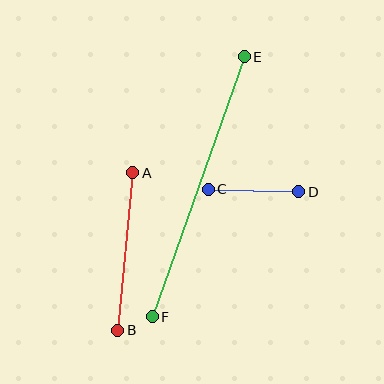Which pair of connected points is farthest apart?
Points E and F are farthest apart.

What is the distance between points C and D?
The distance is approximately 91 pixels.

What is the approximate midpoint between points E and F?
The midpoint is at approximately (198, 187) pixels.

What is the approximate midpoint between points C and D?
The midpoint is at approximately (253, 190) pixels.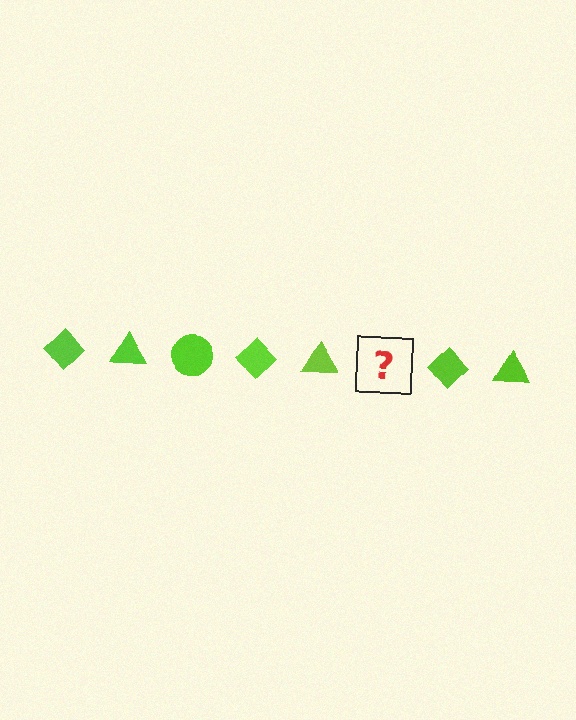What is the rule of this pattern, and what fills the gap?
The rule is that the pattern cycles through diamond, triangle, circle shapes in lime. The gap should be filled with a lime circle.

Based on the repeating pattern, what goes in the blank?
The blank should be a lime circle.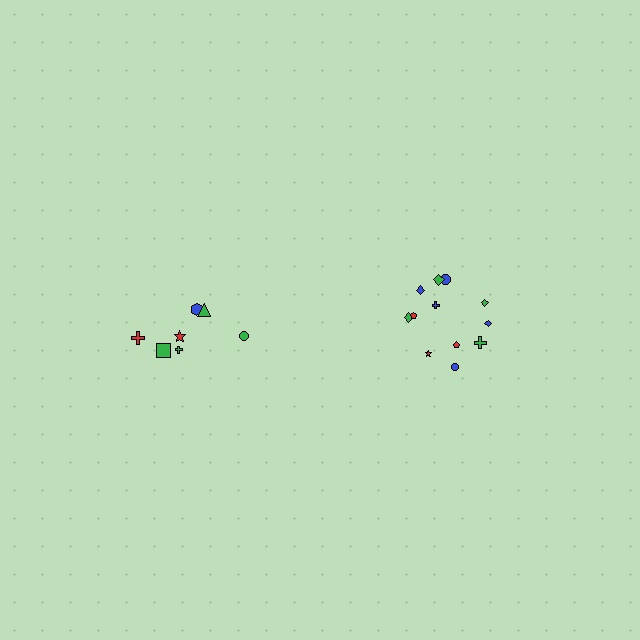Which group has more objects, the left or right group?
The right group.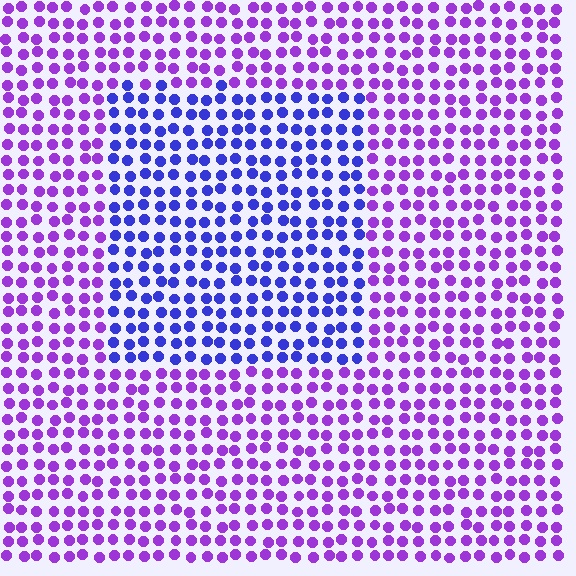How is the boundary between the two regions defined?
The boundary is defined purely by a slight shift in hue (about 40 degrees). Spacing, size, and orientation are identical on both sides.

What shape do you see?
I see a rectangle.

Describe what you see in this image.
The image is filled with small purple elements in a uniform arrangement. A rectangle-shaped region is visible where the elements are tinted to a slightly different hue, forming a subtle color boundary.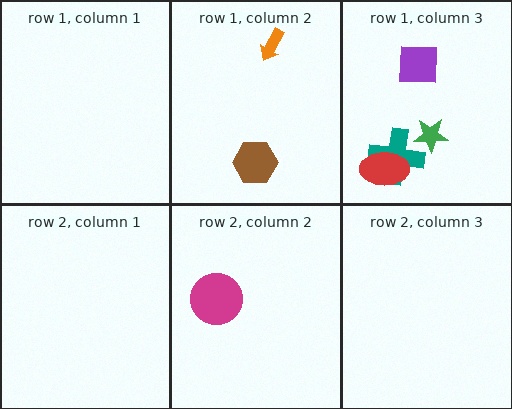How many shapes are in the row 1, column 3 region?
4.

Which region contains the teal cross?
The row 1, column 3 region.